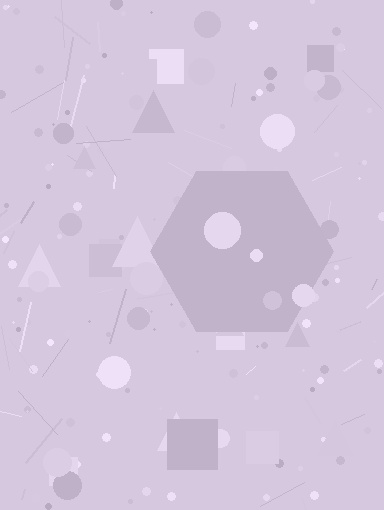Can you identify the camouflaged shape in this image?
The camouflaged shape is a hexagon.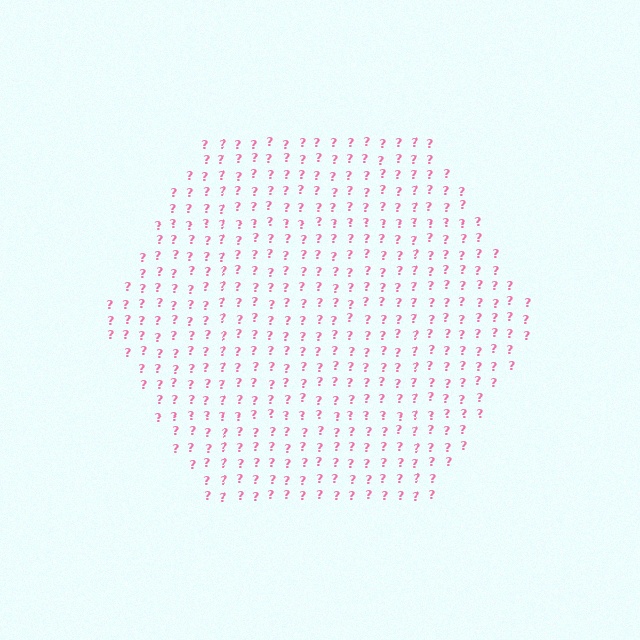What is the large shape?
The large shape is a hexagon.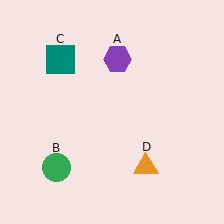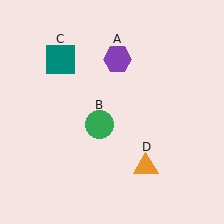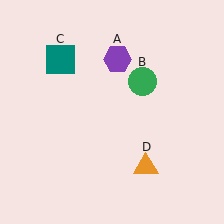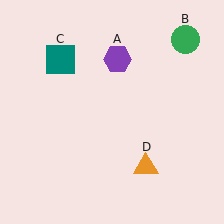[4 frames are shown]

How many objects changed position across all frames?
1 object changed position: green circle (object B).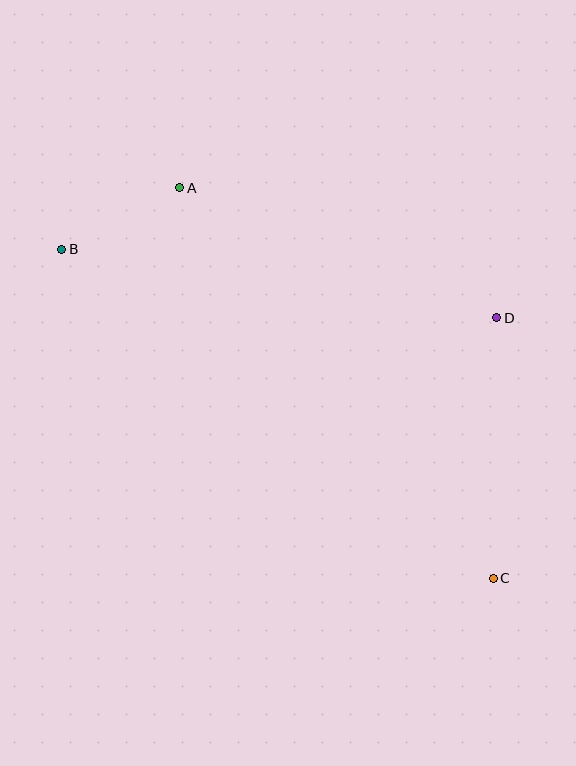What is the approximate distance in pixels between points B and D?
The distance between B and D is approximately 440 pixels.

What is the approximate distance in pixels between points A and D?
The distance between A and D is approximately 343 pixels.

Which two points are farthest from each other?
Points B and C are farthest from each other.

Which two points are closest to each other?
Points A and B are closest to each other.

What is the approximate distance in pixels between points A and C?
The distance between A and C is approximately 501 pixels.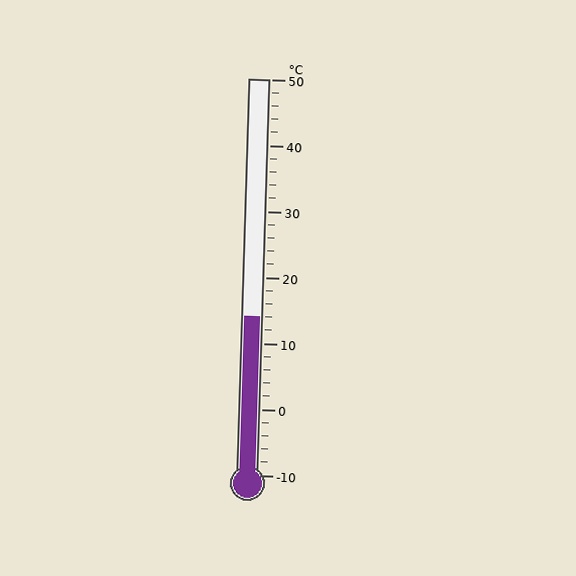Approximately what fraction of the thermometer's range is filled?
The thermometer is filled to approximately 40% of its range.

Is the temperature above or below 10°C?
The temperature is above 10°C.